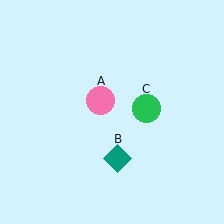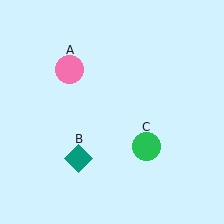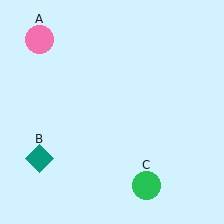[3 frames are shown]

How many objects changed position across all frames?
3 objects changed position: pink circle (object A), teal diamond (object B), green circle (object C).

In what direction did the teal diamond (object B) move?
The teal diamond (object B) moved left.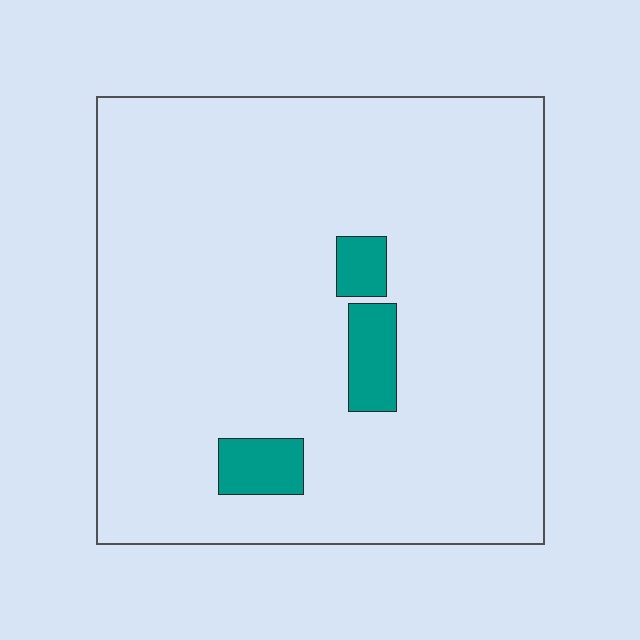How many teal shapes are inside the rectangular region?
3.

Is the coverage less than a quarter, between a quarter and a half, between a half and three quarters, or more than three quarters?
Less than a quarter.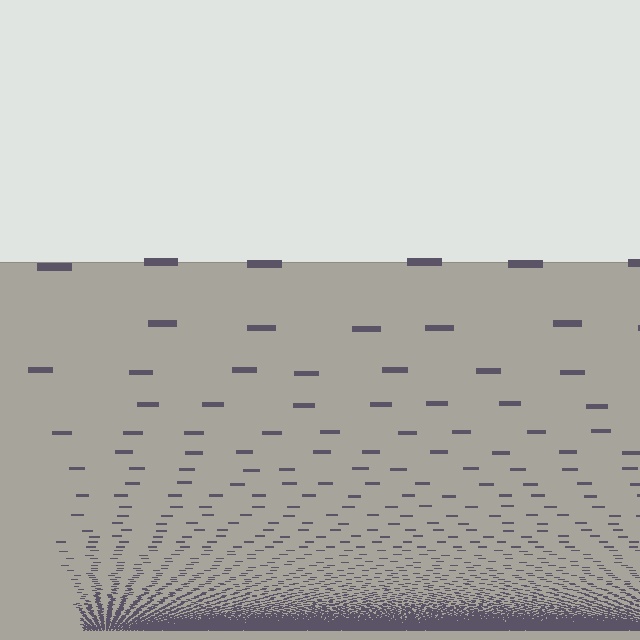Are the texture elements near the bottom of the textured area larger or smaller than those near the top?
Smaller. The gradient is inverted — elements near the bottom are smaller and denser.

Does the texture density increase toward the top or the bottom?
Density increases toward the bottom.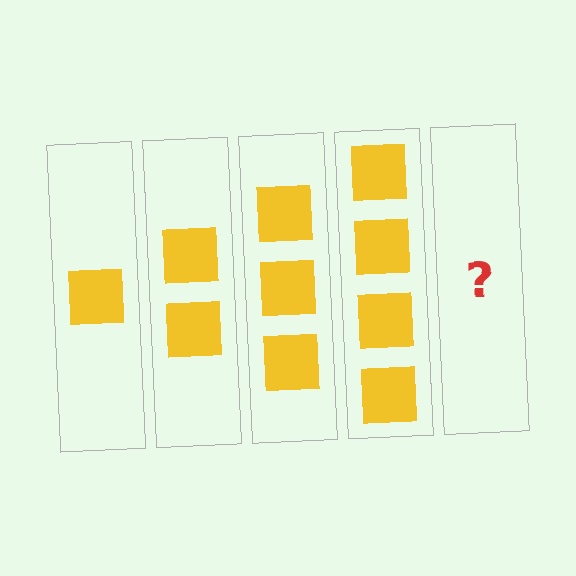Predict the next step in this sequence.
The next step is 5 squares.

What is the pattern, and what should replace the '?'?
The pattern is that each step adds one more square. The '?' should be 5 squares.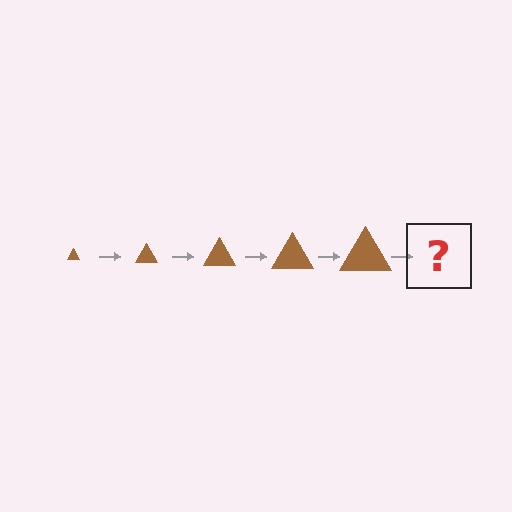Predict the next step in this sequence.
The next step is a brown triangle, larger than the previous one.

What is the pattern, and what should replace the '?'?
The pattern is that the triangle gets progressively larger each step. The '?' should be a brown triangle, larger than the previous one.